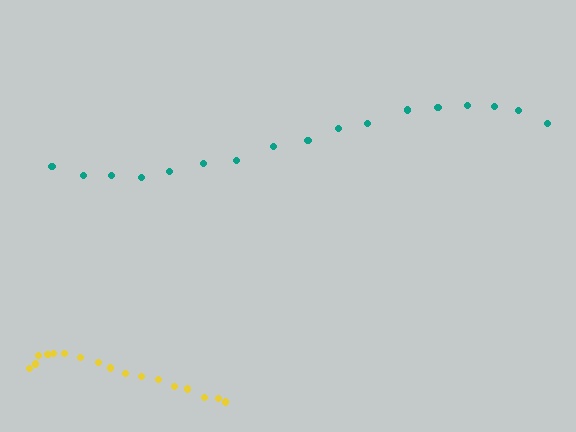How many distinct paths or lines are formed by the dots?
There are 2 distinct paths.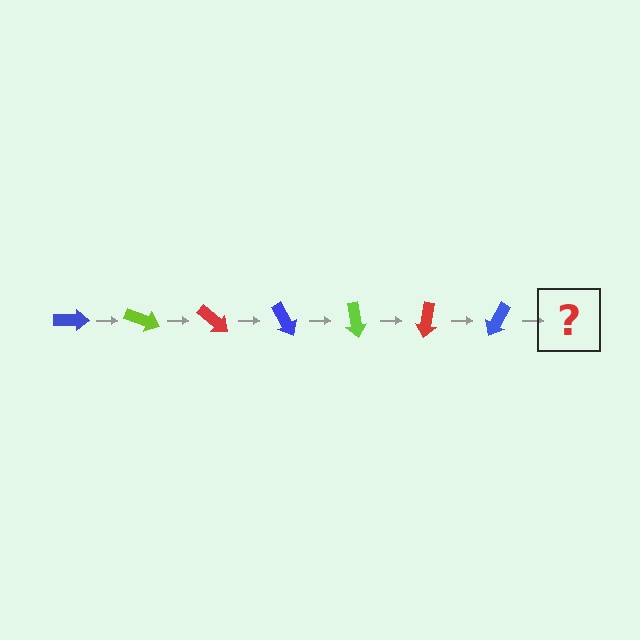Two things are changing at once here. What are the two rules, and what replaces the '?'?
The two rules are that it rotates 20 degrees each step and the color cycles through blue, lime, and red. The '?' should be a lime arrow, rotated 140 degrees from the start.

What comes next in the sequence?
The next element should be a lime arrow, rotated 140 degrees from the start.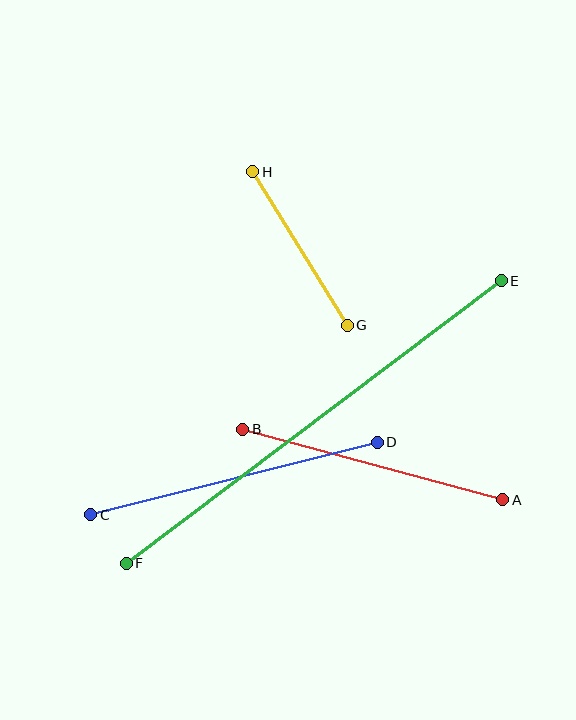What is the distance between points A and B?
The distance is approximately 270 pixels.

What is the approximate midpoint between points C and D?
The midpoint is at approximately (234, 479) pixels.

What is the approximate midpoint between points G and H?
The midpoint is at approximately (300, 249) pixels.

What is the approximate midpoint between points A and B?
The midpoint is at approximately (373, 465) pixels.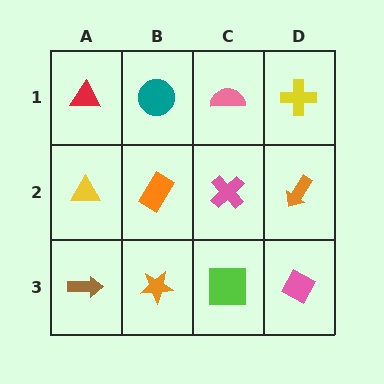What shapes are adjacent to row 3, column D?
An orange arrow (row 2, column D), a lime square (row 3, column C).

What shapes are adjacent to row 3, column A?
A yellow triangle (row 2, column A), an orange star (row 3, column B).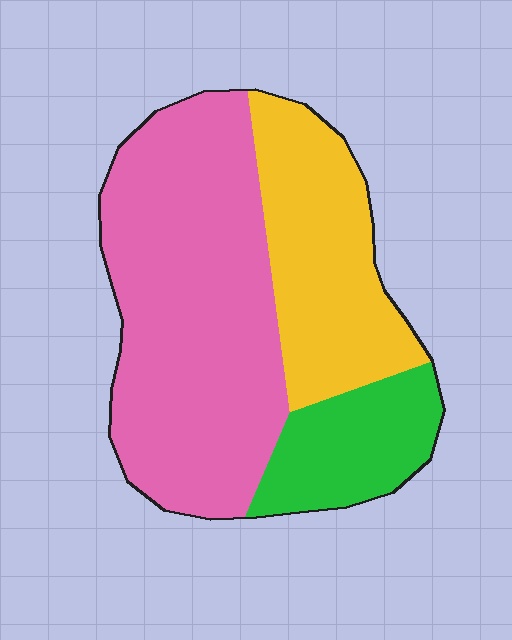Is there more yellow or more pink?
Pink.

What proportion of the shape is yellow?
Yellow covers about 30% of the shape.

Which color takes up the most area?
Pink, at roughly 55%.